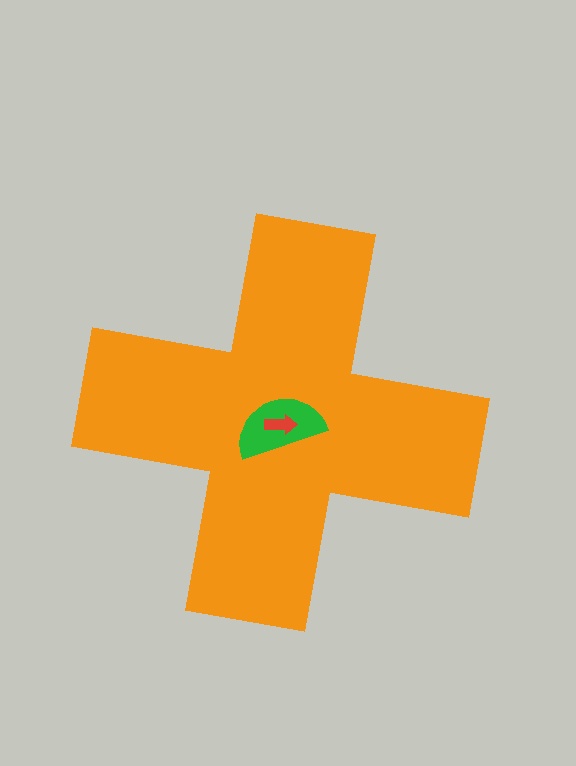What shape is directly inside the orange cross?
The green semicircle.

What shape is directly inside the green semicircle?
The red arrow.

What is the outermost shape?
The orange cross.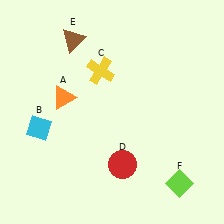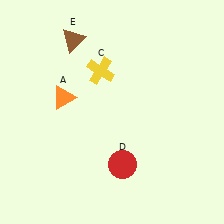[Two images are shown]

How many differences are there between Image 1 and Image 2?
There are 2 differences between the two images.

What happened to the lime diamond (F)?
The lime diamond (F) was removed in Image 2. It was in the bottom-right area of Image 1.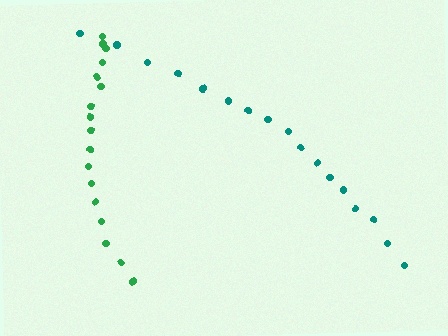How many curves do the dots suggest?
There are 2 distinct paths.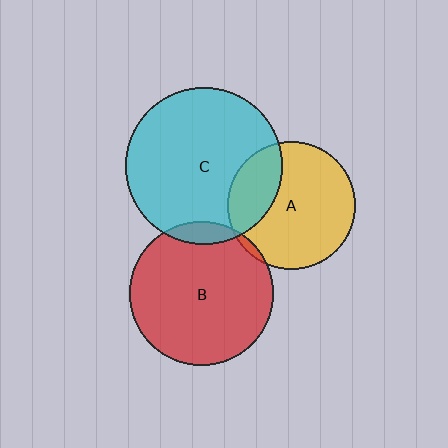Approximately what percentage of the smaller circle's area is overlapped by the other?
Approximately 25%.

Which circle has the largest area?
Circle C (cyan).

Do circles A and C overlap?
Yes.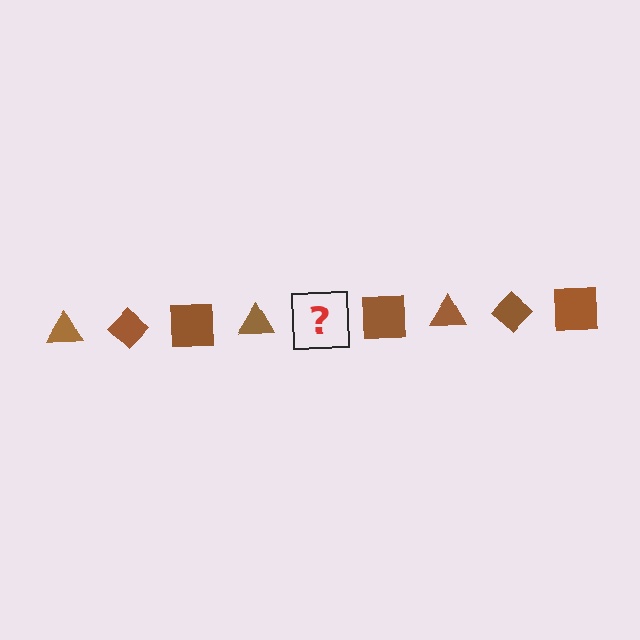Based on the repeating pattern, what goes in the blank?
The blank should be a brown diamond.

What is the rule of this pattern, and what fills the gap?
The rule is that the pattern cycles through triangle, diamond, square shapes in brown. The gap should be filled with a brown diamond.